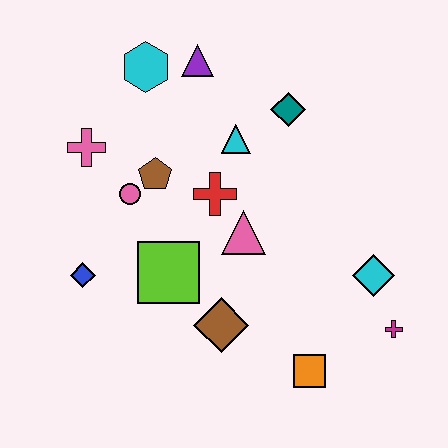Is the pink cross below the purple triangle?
Yes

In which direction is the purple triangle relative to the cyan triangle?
The purple triangle is above the cyan triangle.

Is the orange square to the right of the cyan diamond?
No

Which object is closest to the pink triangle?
The red cross is closest to the pink triangle.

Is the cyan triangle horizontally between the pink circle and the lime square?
No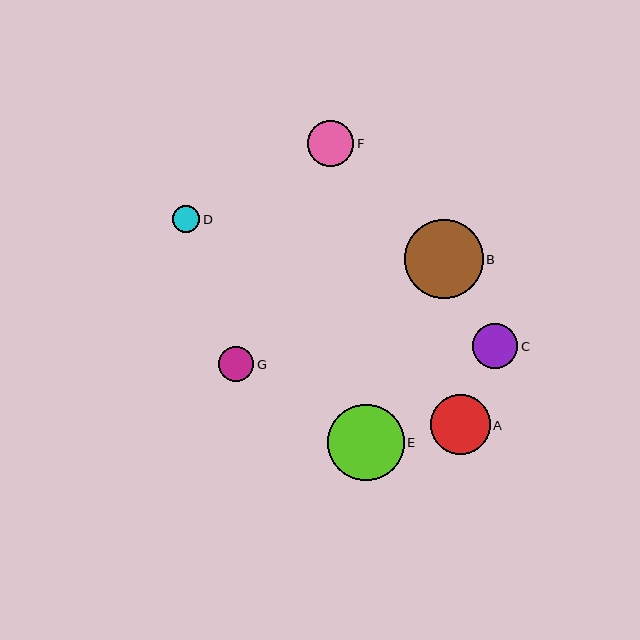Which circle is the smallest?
Circle D is the smallest with a size of approximately 27 pixels.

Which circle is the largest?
Circle B is the largest with a size of approximately 78 pixels.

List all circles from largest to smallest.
From largest to smallest: B, E, A, F, C, G, D.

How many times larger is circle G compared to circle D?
Circle G is approximately 1.3 times the size of circle D.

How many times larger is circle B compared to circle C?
Circle B is approximately 1.7 times the size of circle C.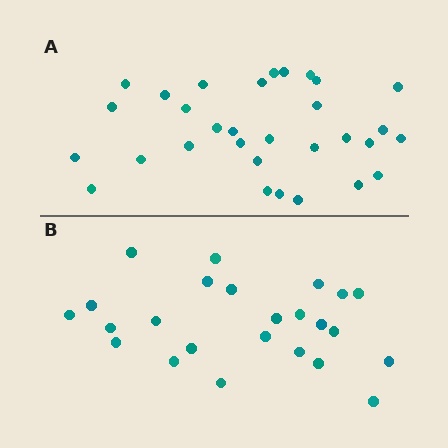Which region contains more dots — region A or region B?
Region A (the top region) has more dots.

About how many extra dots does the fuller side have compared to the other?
Region A has roughly 8 or so more dots than region B.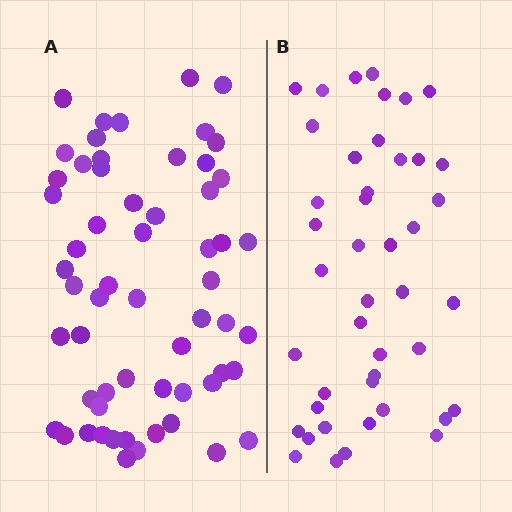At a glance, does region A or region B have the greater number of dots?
Region A (the left region) has more dots.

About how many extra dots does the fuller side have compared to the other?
Region A has approximately 15 more dots than region B.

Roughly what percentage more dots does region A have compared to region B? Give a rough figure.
About 35% more.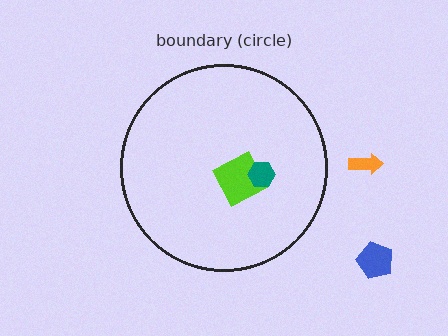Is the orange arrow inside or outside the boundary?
Outside.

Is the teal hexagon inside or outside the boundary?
Inside.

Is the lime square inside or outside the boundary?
Inside.